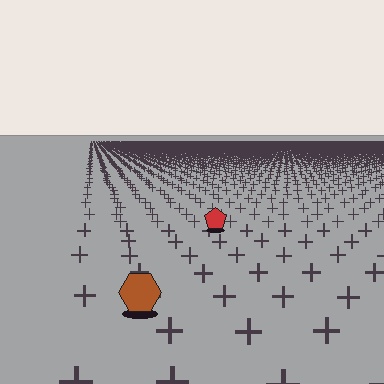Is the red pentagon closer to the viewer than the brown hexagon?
No. The brown hexagon is closer — you can tell from the texture gradient: the ground texture is coarser near it.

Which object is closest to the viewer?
The brown hexagon is closest. The texture marks near it are larger and more spread out.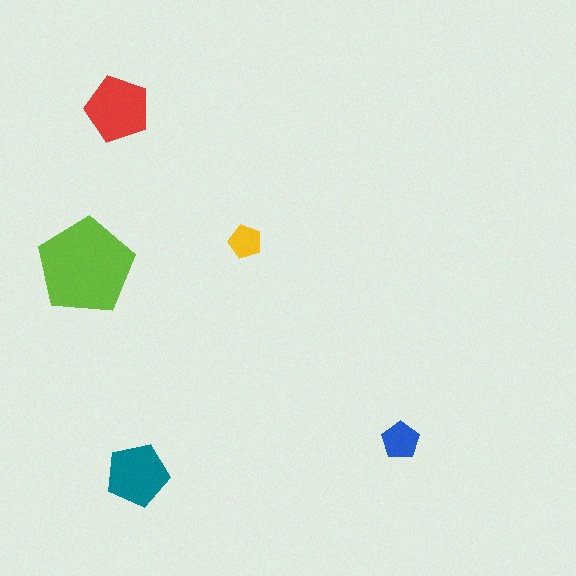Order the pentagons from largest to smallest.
the lime one, the red one, the teal one, the blue one, the yellow one.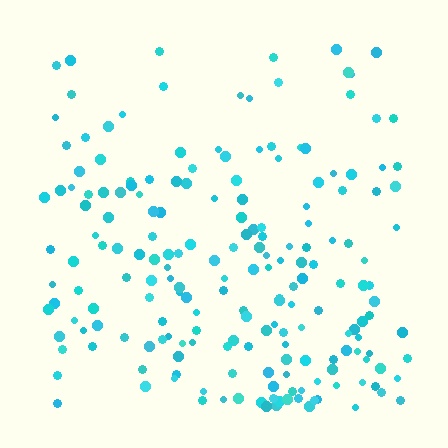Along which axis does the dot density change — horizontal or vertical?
Vertical.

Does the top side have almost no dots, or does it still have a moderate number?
Still a moderate number, just noticeably fewer than the bottom.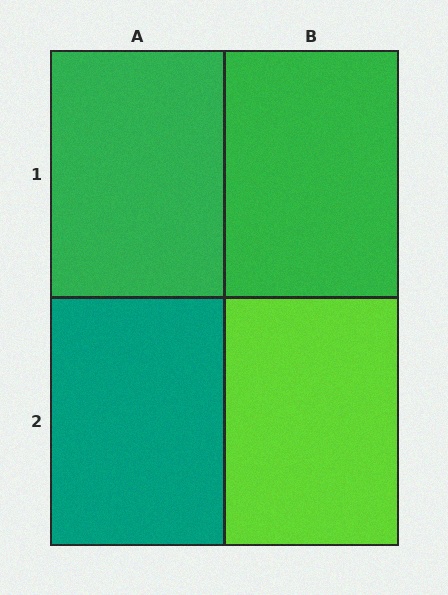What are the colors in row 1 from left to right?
Green, green.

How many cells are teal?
1 cell is teal.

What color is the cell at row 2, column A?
Teal.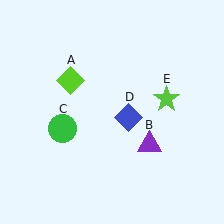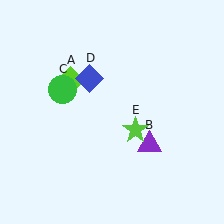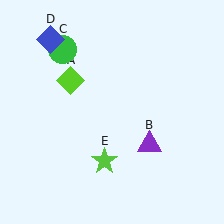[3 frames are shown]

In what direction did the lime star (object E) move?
The lime star (object E) moved down and to the left.